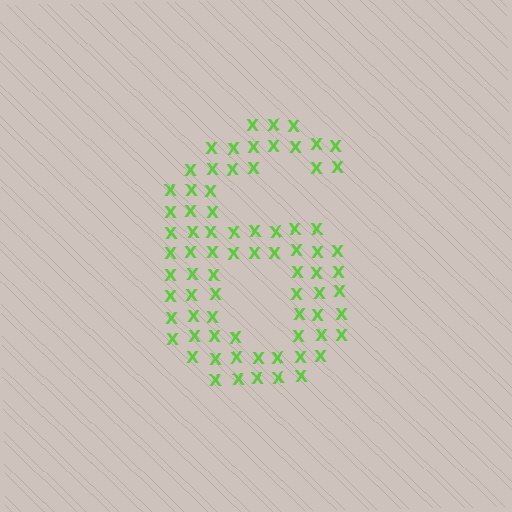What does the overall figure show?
The overall figure shows the digit 6.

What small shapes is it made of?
It is made of small letter X's.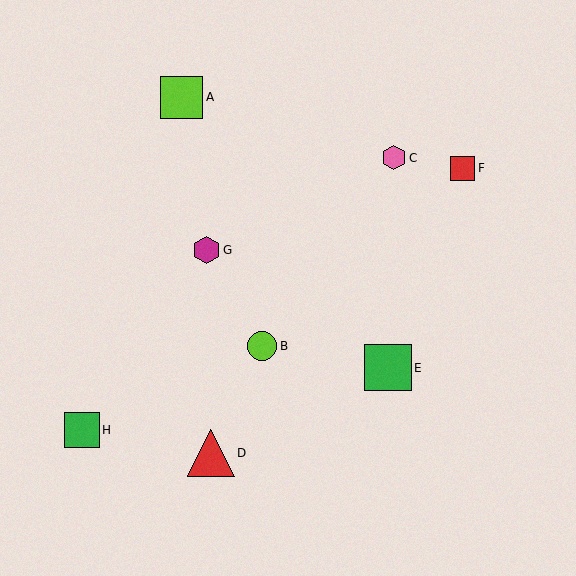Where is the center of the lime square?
The center of the lime square is at (181, 97).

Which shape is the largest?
The green square (labeled E) is the largest.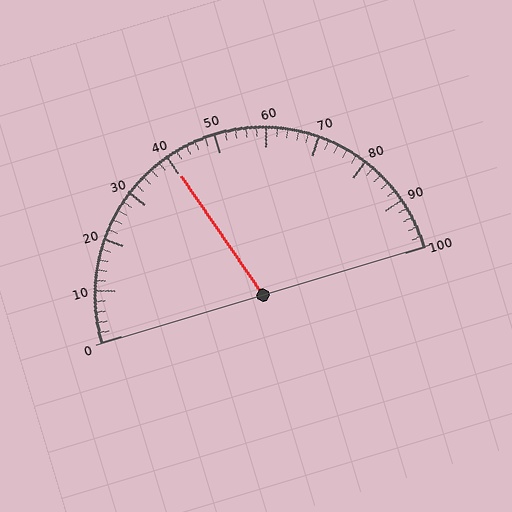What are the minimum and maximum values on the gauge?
The gauge ranges from 0 to 100.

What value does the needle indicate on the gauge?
The needle indicates approximately 40.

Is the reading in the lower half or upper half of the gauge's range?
The reading is in the lower half of the range (0 to 100).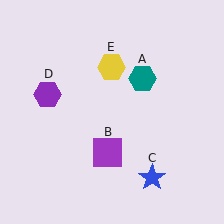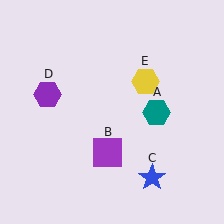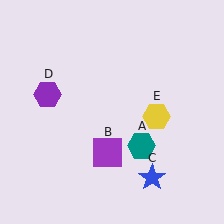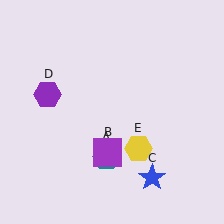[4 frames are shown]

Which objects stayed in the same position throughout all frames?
Purple square (object B) and blue star (object C) and purple hexagon (object D) remained stationary.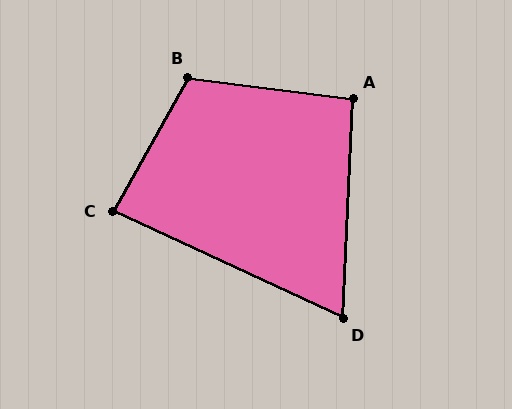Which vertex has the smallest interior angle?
D, at approximately 68 degrees.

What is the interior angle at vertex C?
Approximately 85 degrees (approximately right).